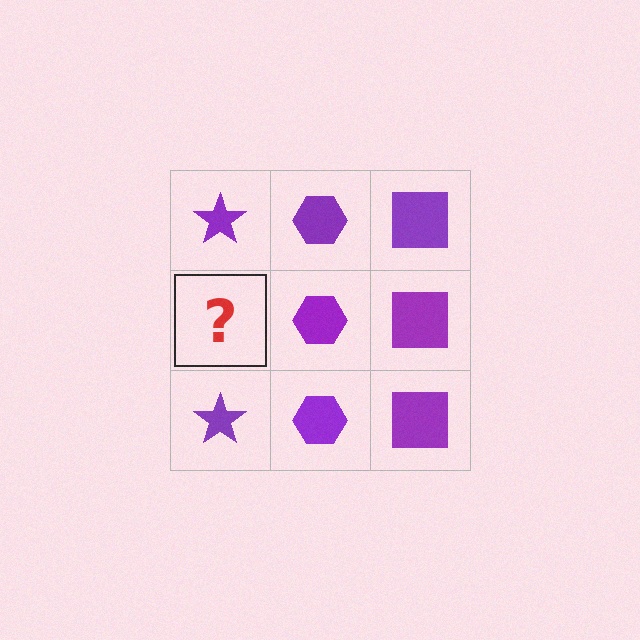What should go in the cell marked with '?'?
The missing cell should contain a purple star.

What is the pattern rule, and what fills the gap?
The rule is that each column has a consistent shape. The gap should be filled with a purple star.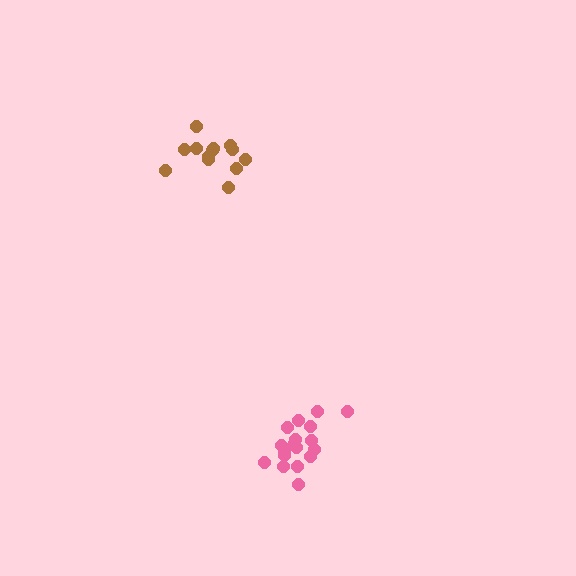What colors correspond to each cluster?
The clusters are colored: brown, pink.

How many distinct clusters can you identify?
There are 2 distinct clusters.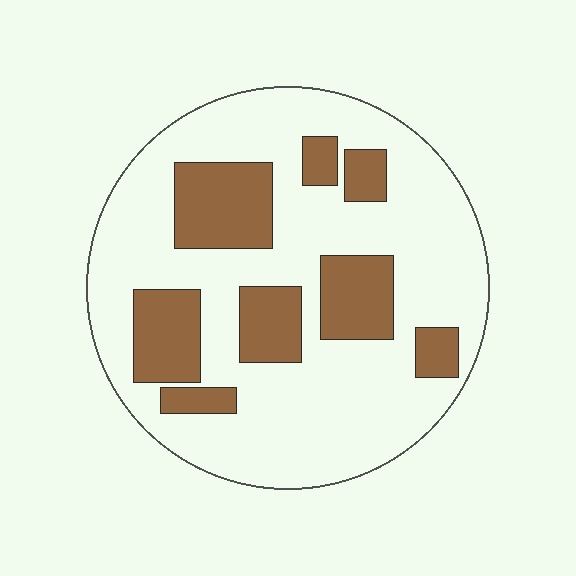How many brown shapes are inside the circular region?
8.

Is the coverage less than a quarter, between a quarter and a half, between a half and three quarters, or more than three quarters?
Between a quarter and a half.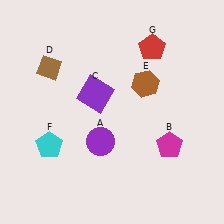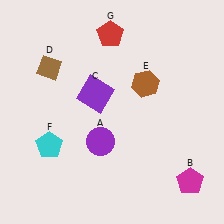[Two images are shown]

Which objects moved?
The objects that moved are: the magenta pentagon (B), the red pentagon (G).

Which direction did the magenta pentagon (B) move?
The magenta pentagon (B) moved down.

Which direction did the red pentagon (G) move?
The red pentagon (G) moved left.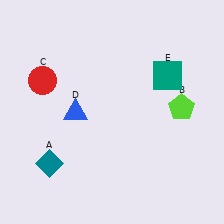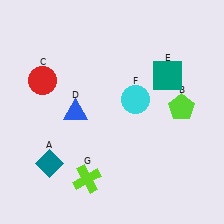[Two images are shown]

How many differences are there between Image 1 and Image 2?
There are 2 differences between the two images.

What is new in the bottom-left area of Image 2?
A lime cross (G) was added in the bottom-left area of Image 2.